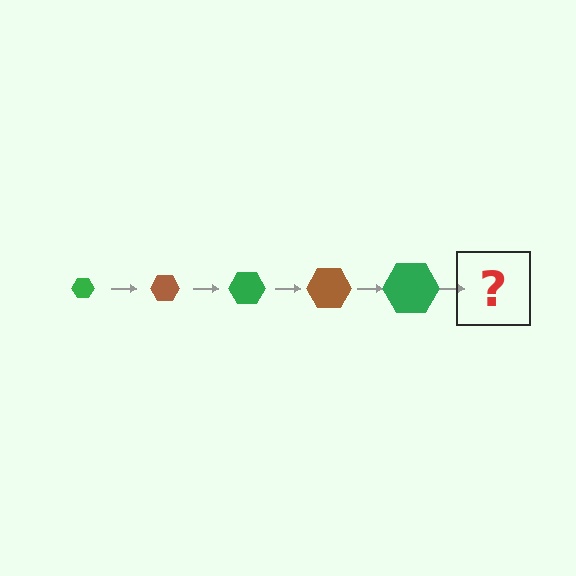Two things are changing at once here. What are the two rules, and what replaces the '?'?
The two rules are that the hexagon grows larger each step and the color cycles through green and brown. The '?' should be a brown hexagon, larger than the previous one.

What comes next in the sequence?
The next element should be a brown hexagon, larger than the previous one.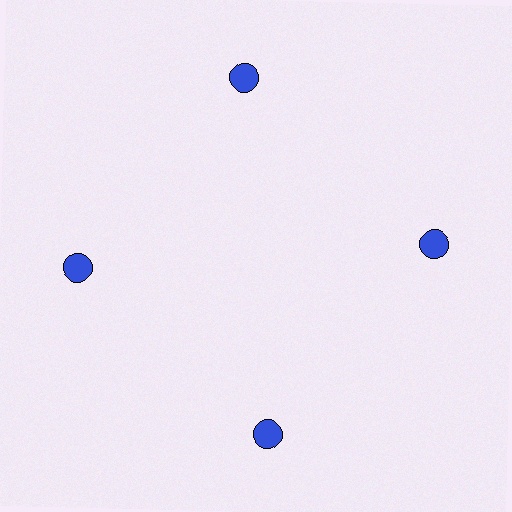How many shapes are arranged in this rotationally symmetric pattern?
There are 4 shapes, arranged in 4 groups of 1.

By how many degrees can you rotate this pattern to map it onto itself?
The pattern maps onto itself every 90 degrees of rotation.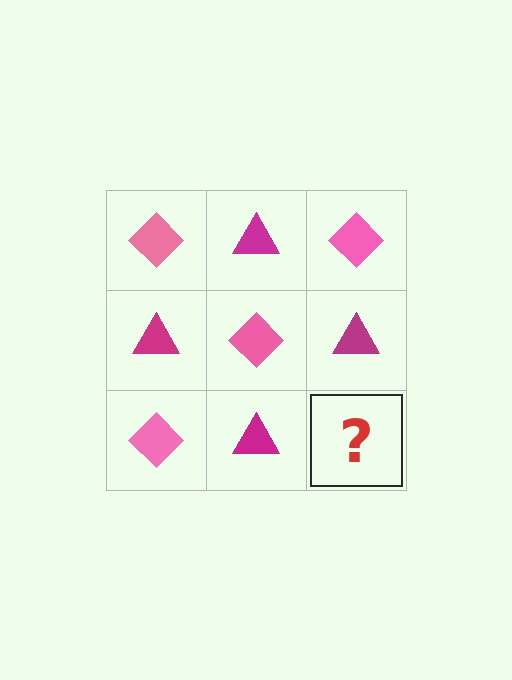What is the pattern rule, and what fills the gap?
The rule is that it alternates pink diamond and magenta triangle in a checkerboard pattern. The gap should be filled with a pink diamond.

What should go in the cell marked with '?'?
The missing cell should contain a pink diamond.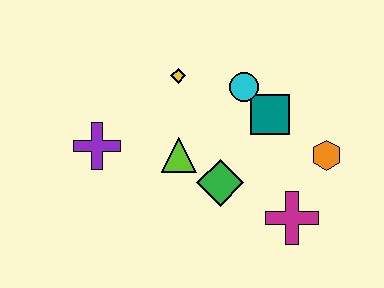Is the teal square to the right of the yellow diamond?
Yes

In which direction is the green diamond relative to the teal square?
The green diamond is below the teal square.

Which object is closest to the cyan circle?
The teal square is closest to the cyan circle.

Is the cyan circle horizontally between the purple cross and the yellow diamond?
No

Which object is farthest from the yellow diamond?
The magenta cross is farthest from the yellow diamond.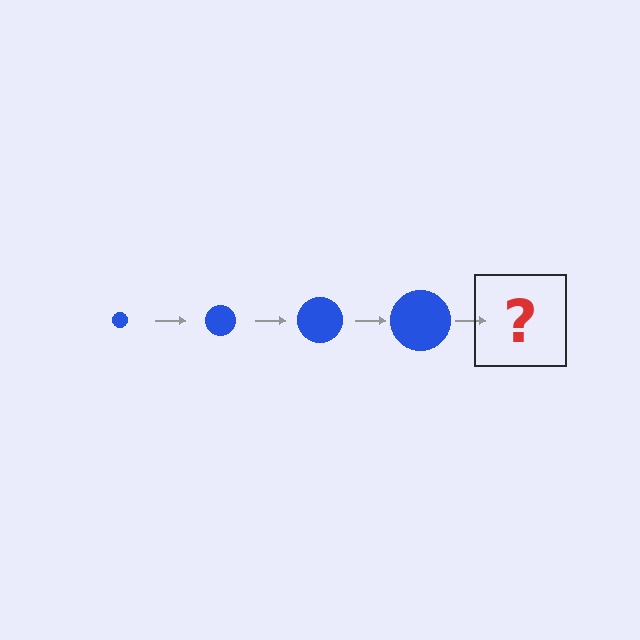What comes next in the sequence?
The next element should be a blue circle, larger than the previous one.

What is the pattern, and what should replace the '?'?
The pattern is that the circle gets progressively larger each step. The '?' should be a blue circle, larger than the previous one.